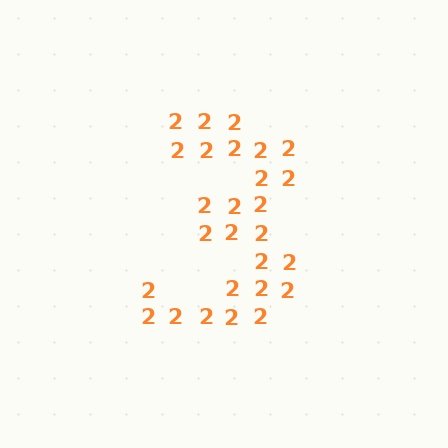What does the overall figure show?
The overall figure shows the digit 3.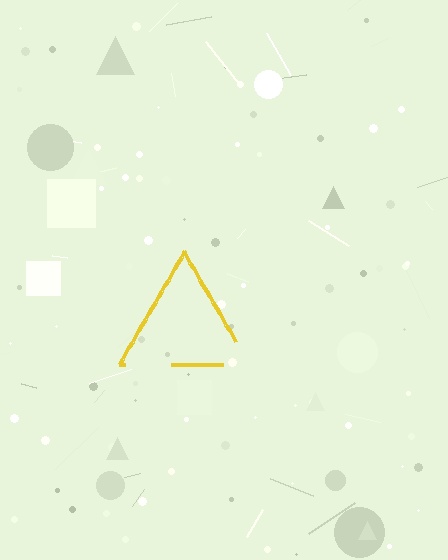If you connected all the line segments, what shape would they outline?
They would outline a triangle.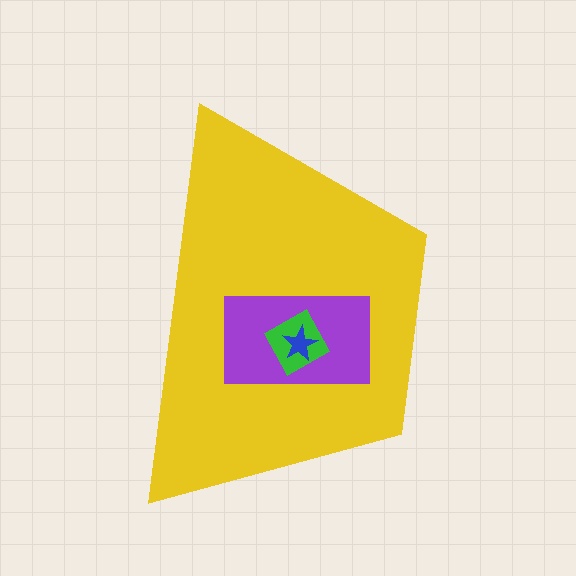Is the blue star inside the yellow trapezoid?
Yes.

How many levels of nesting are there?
4.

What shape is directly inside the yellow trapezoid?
The purple rectangle.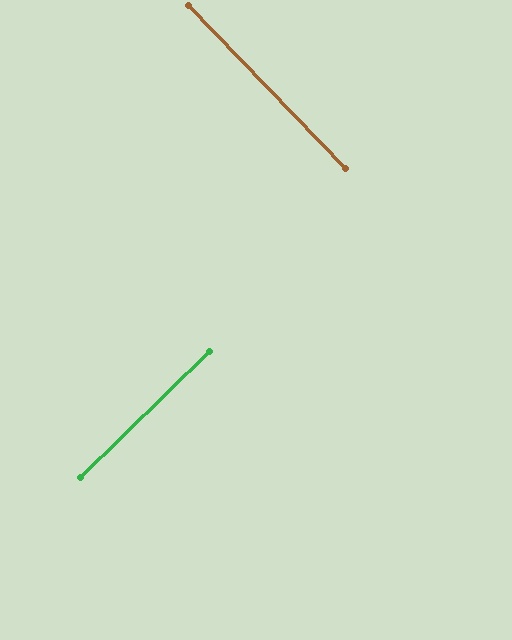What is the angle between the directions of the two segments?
Approximately 90 degrees.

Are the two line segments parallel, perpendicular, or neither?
Perpendicular — they meet at approximately 90°.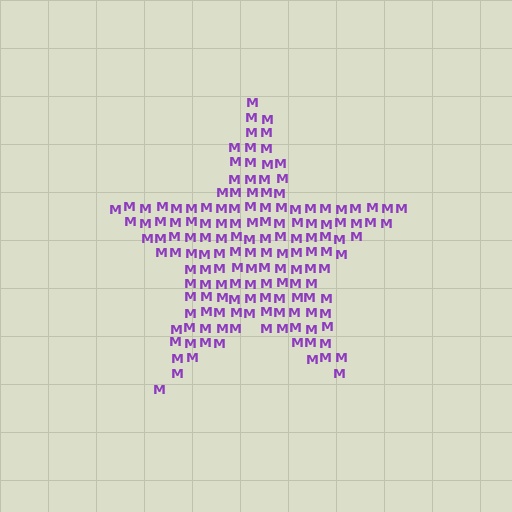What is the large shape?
The large shape is a star.